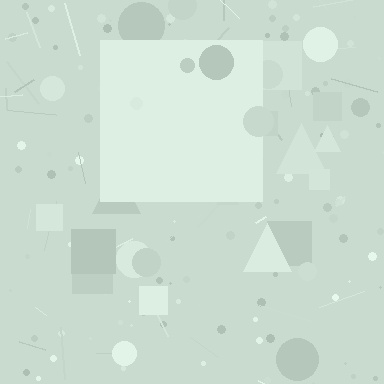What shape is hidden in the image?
A square is hidden in the image.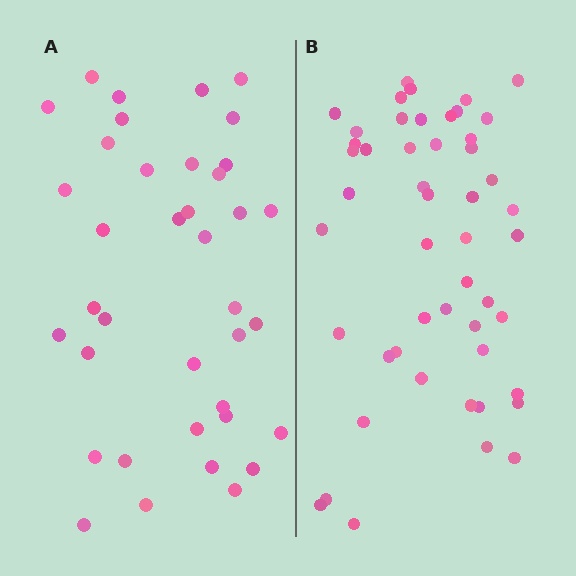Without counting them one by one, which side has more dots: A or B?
Region B (the right region) has more dots.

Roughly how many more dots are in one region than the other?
Region B has roughly 12 or so more dots than region A.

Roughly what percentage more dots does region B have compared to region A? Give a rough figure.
About 30% more.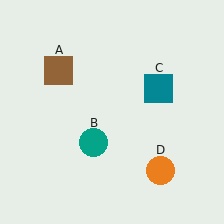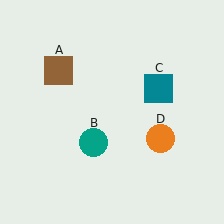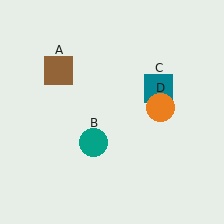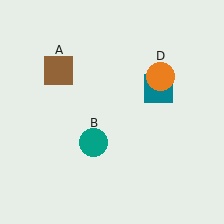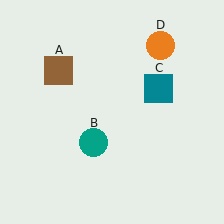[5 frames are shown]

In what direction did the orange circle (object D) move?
The orange circle (object D) moved up.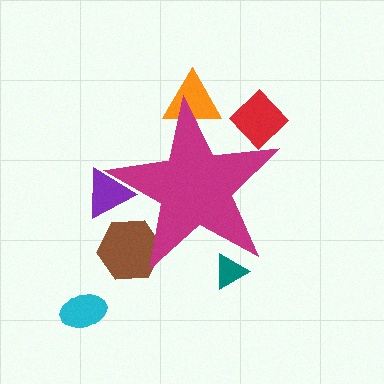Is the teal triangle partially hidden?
Yes, the teal triangle is partially hidden behind the magenta star.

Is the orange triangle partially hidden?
Yes, the orange triangle is partially hidden behind the magenta star.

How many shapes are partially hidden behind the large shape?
5 shapes are partially hidden.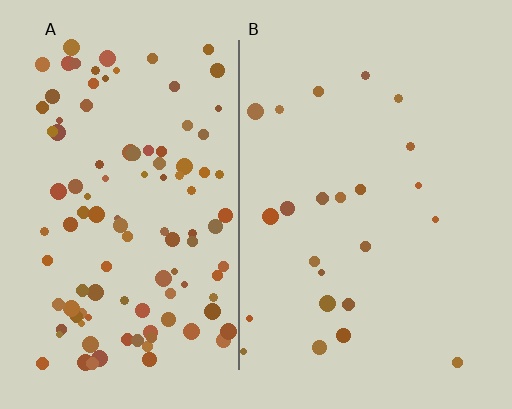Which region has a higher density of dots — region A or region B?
A (the left).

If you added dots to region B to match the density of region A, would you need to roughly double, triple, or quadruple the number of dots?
Approximately quadruple.